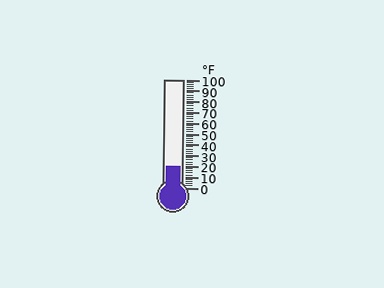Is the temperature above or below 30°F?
The temperature is below 30°F.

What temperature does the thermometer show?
The thermometer shows approximately 20°F.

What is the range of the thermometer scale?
The thermometer scale ranges from 0°F to 100°F.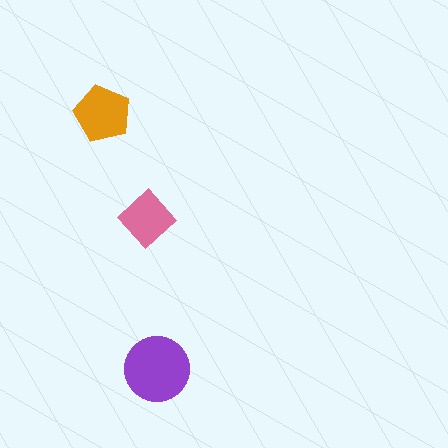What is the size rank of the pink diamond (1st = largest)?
3rd.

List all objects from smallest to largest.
The pink diamond, the orange pentagon, the purple circle.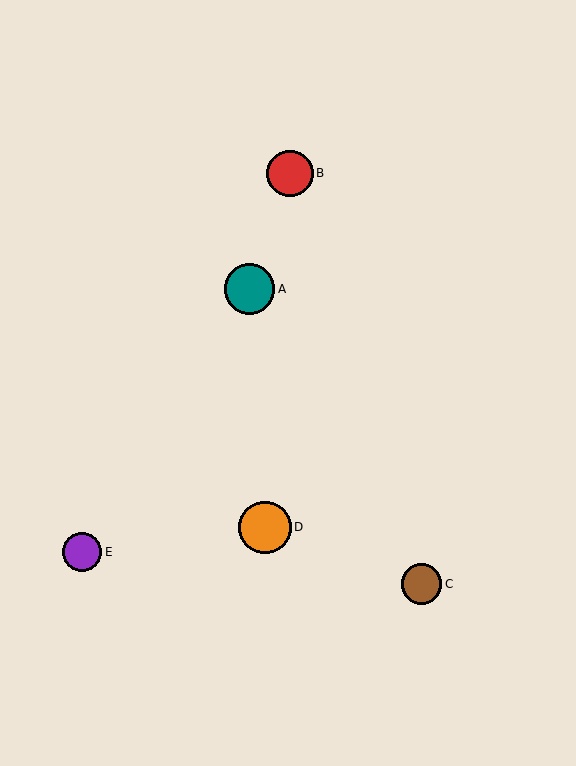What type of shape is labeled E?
Shape E is a purple circle.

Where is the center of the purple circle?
The center of the purple circle is at (82, 552).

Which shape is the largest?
The orange circle (labeled D) is the largest.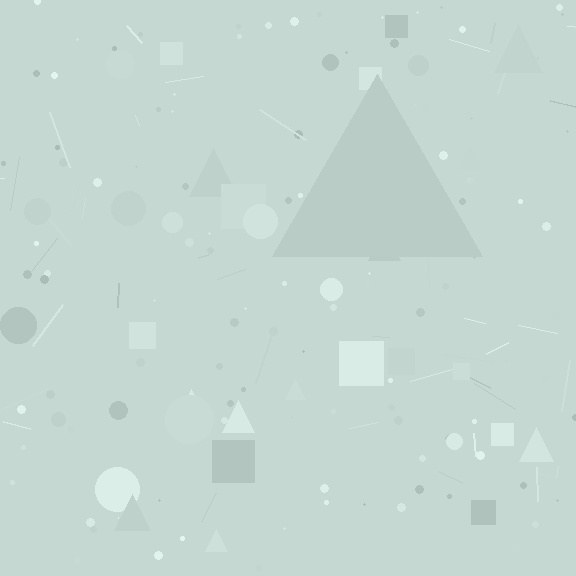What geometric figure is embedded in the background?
A triangle is embedded in the background.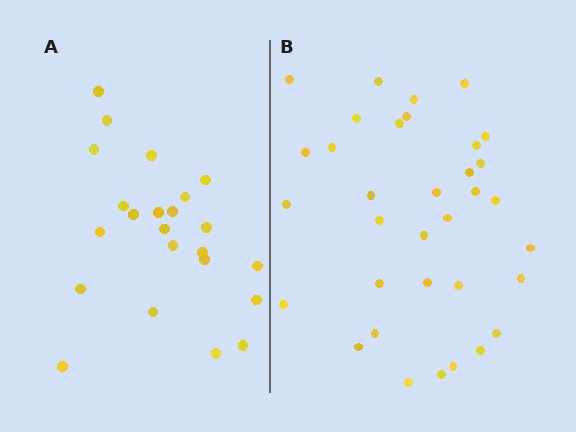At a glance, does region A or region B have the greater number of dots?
Region B (the right region) has more dots.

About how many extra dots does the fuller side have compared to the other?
Region B has roughly 12 or so more dots than region A.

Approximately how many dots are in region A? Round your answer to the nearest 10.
About 20 dots. (The exact count is 23, which rounds to 20.)